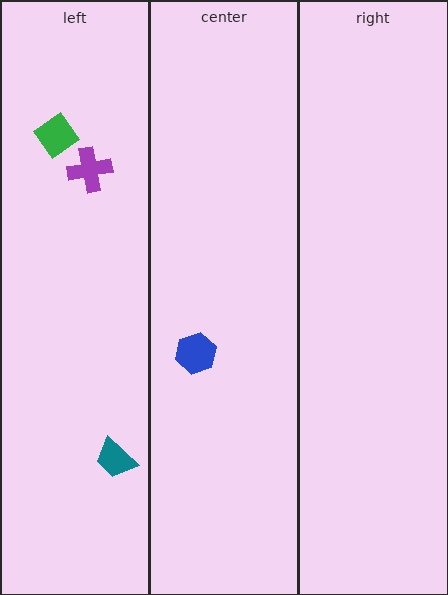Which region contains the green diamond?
The left region.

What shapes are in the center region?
The blue hexagon.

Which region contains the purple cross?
The left region.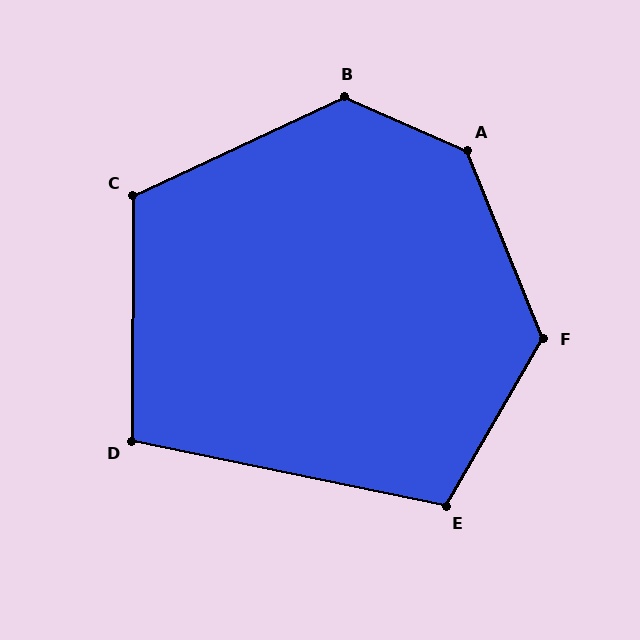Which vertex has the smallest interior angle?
D, at approximately 101 degrees.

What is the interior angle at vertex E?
Approximately 109 degrees (obtuse).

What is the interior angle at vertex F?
Approximately 127 degrees (obtuse).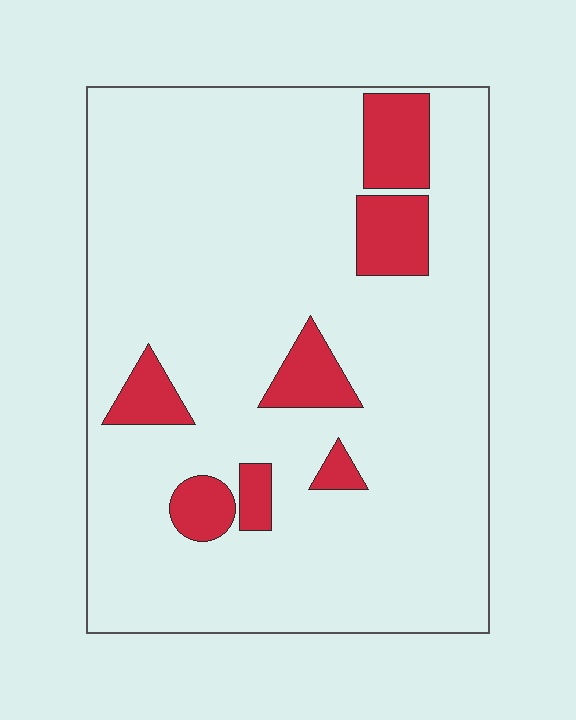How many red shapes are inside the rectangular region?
7.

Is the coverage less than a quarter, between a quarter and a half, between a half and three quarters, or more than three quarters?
Less than a quarter.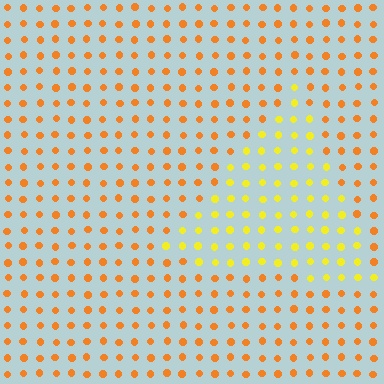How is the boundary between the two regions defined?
The boundary is defined purely by a slight shift in hue (about 32 degrees). Spacing, size, and orientation are identical on both sides.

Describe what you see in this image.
The image is filled with small orange elements in a uniform arrangement. A triangle-shaped region is visible where the elements are tinted to a slightly different hue, forming a subtle color boundary.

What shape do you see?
I see a triangle.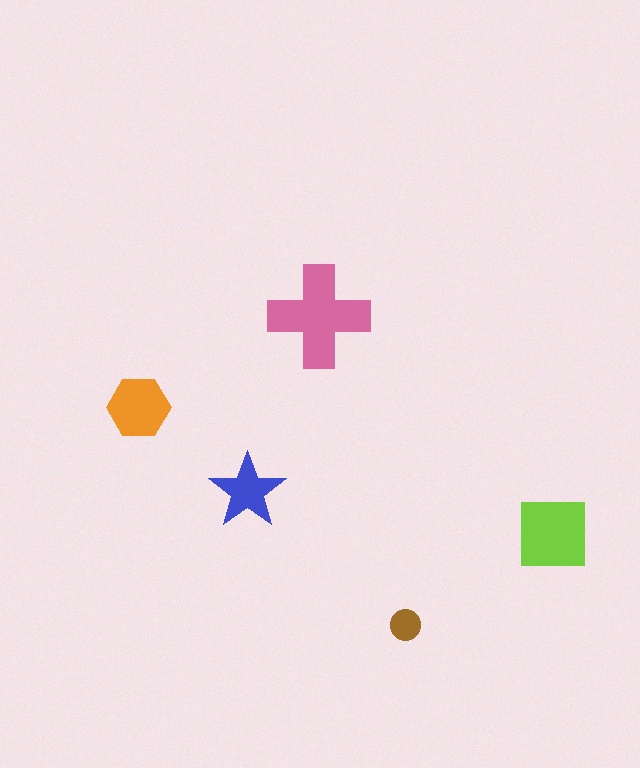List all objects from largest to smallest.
The pink cross, the lime square, the orange hexagon, the blue star, the brown circle.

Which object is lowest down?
The brown circle is bottommost.